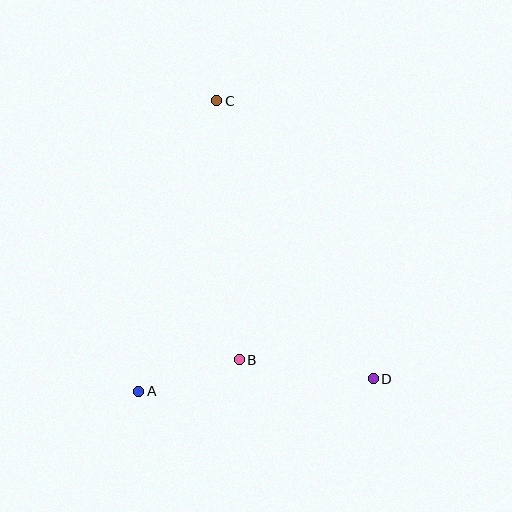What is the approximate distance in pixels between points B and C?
The distance between B and C is approximately 260 pixels.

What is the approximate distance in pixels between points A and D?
The distance between A and D is approximately 235 pixels.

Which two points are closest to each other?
Points A and B are closest to each other.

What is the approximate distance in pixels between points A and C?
The distance between A and C is approximately 301 pixels.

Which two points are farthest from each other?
Points C and D are farthest from each other.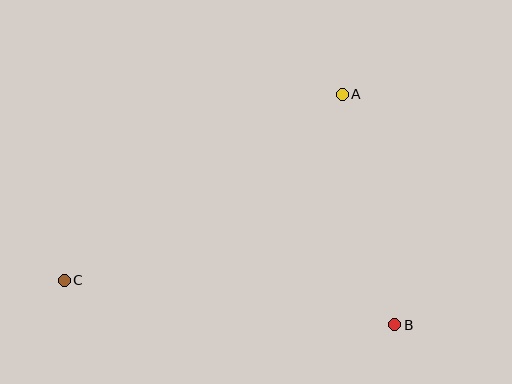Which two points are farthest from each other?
Points A and C are farthest from each other.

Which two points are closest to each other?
Points A and B are closest to each other.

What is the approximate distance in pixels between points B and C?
The distance between B and C is approximately 333 pixels.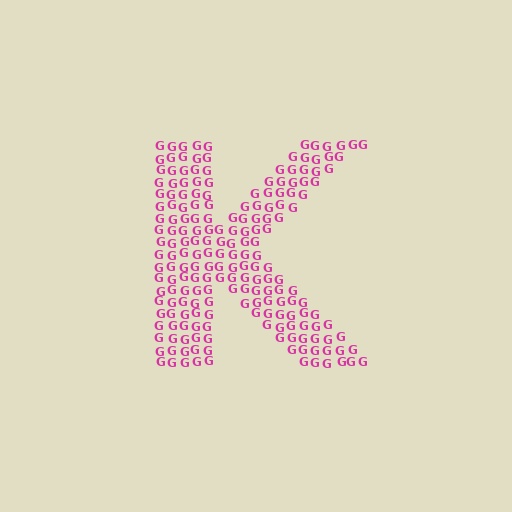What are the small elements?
The small elements are letter G's.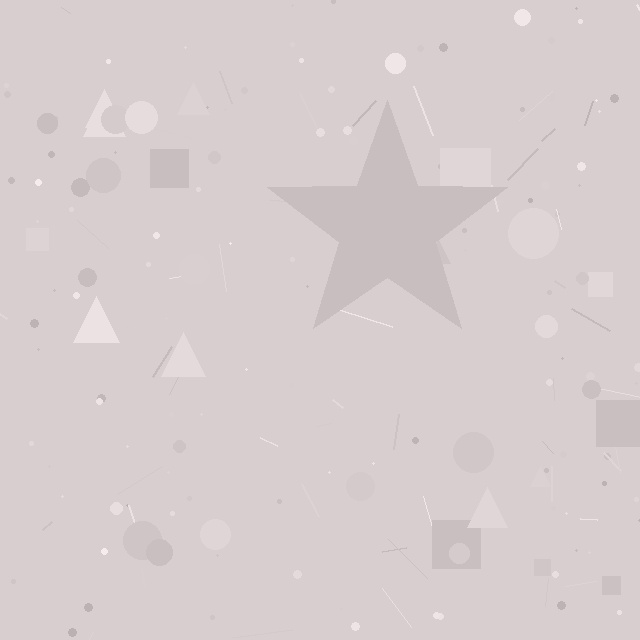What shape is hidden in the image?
A star is hidden in the image.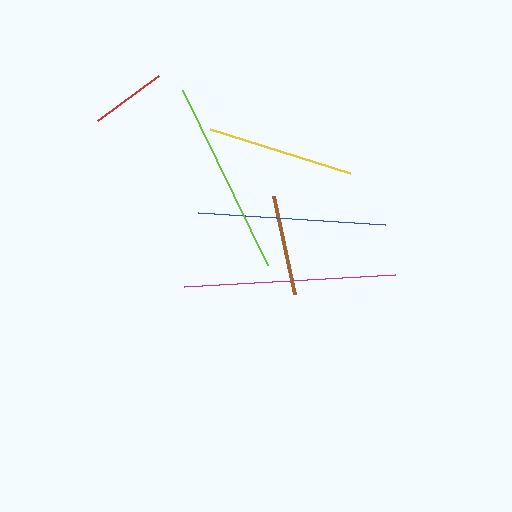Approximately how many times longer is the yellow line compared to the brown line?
The yellow line is approximately 1.5 times the length of the brown line.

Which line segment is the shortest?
The red line is the shortest at approximately 76 pixels.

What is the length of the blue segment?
The blue segment is approximately 187 pixels long.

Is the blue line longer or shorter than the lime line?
The lime line is longer than the blue line.